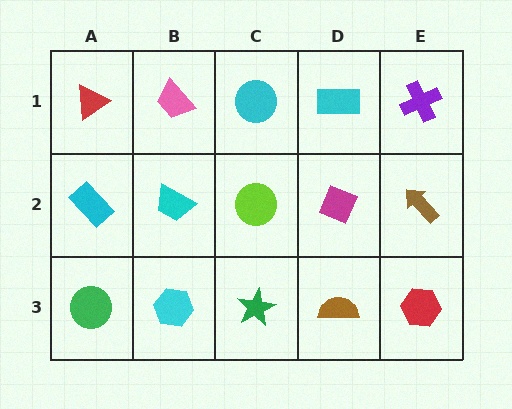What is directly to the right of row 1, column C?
A cyan rectangle.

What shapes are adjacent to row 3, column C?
A lime circle (row 2, column C), a cyan hexagon (row 3, column B), a brown semicircle (row 3, column D).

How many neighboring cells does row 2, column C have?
4.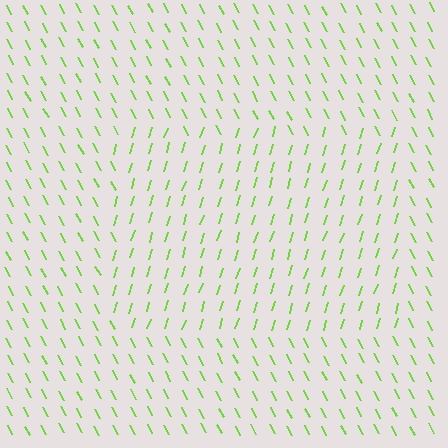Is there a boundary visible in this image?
Yes, there is a texture boundary formed by a change in line orientation.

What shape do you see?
I see a rectangle.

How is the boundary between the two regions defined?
The boundary is defined purely by a change in line orientation (approximately 45 degrees difference). All lines are the same color and thickness.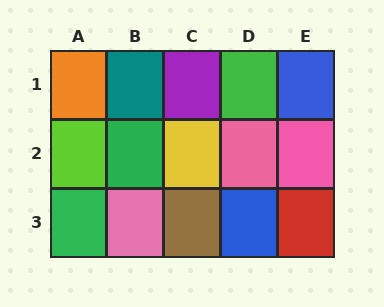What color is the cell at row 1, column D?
Green.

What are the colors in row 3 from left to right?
Green, pink, brown, blue, red.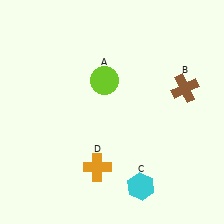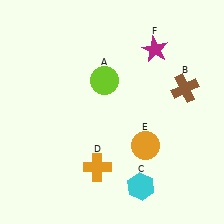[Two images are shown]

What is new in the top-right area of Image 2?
A magenta star (F) was added in the top-right area of Image 2.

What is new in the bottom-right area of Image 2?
An orange circle (E) was added in the bottom-right area of Image 2.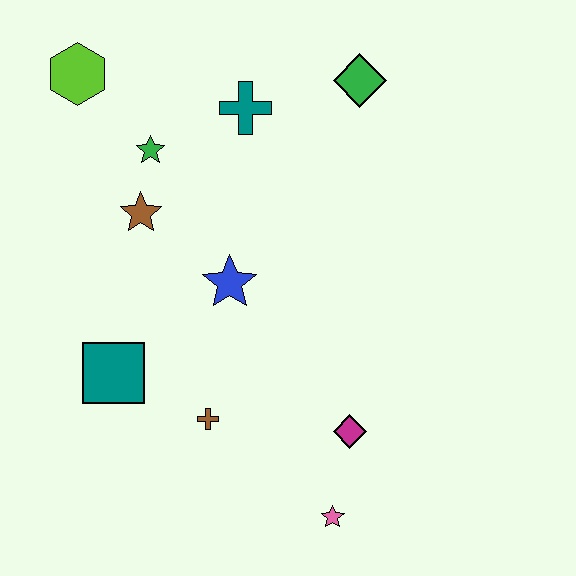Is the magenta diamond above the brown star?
No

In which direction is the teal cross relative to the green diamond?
The teal cross is to the left of the green diamond.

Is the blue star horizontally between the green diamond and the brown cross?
Yes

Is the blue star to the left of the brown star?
No